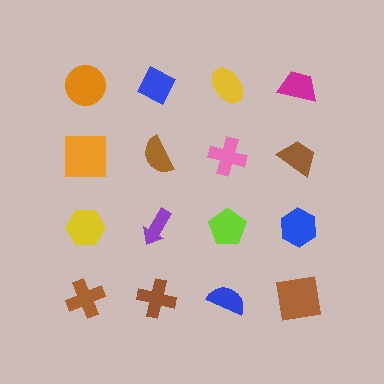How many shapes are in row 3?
4 shapes.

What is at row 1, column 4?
A magenta trapezoid.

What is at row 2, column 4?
A brown trapezoid.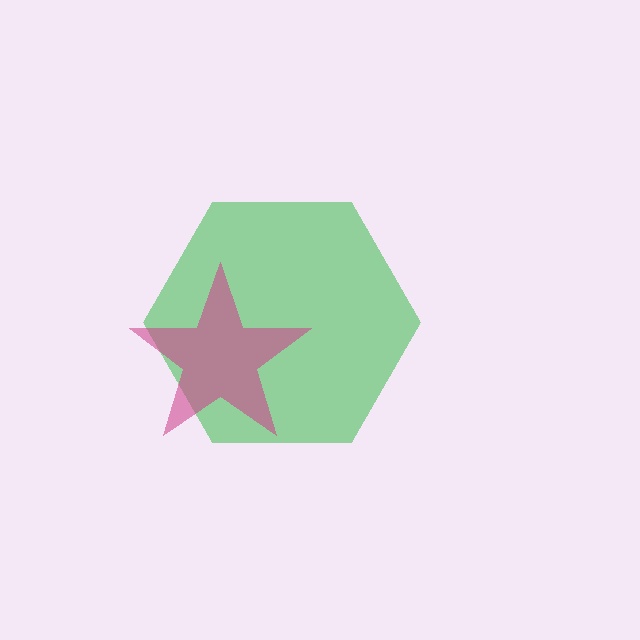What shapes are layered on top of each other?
The layered shapes are: a green hexagon, a magenta star.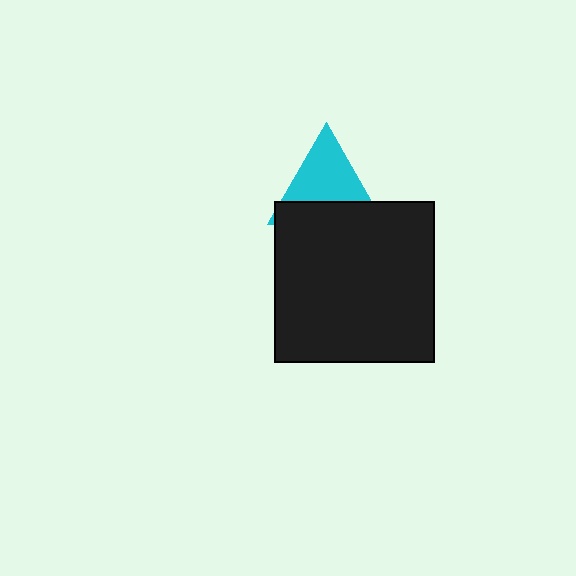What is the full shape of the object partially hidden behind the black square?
The partially hidden object is a cyan triangle.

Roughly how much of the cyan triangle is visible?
About half of it is visible (roughly 60%).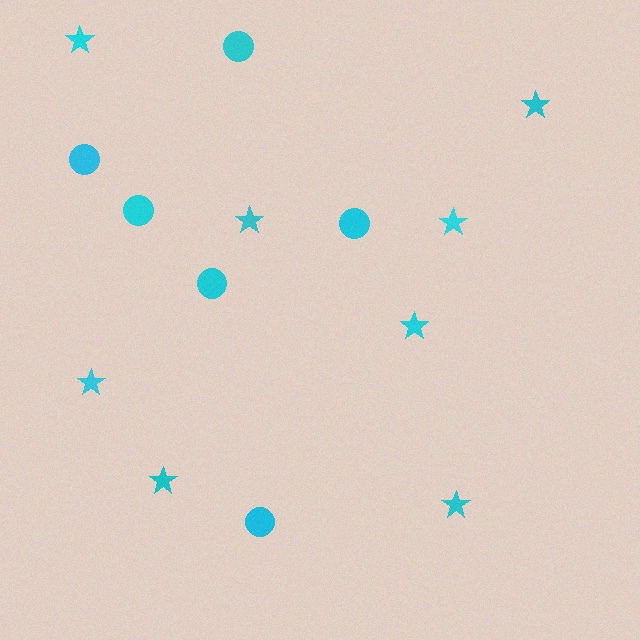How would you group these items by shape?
There are 2 groups: one group of stars (8) and one group of circles (6).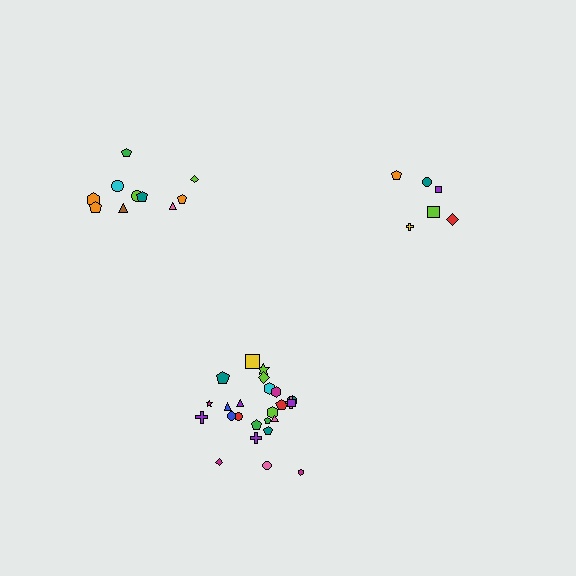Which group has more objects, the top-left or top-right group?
The top-left group.